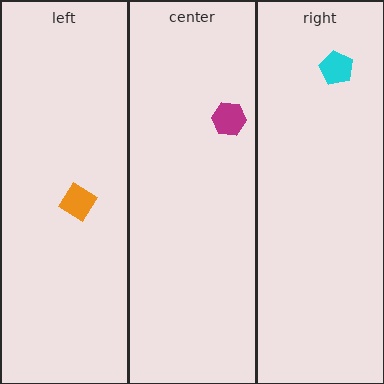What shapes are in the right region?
The cyan pentagon.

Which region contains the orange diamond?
The left region.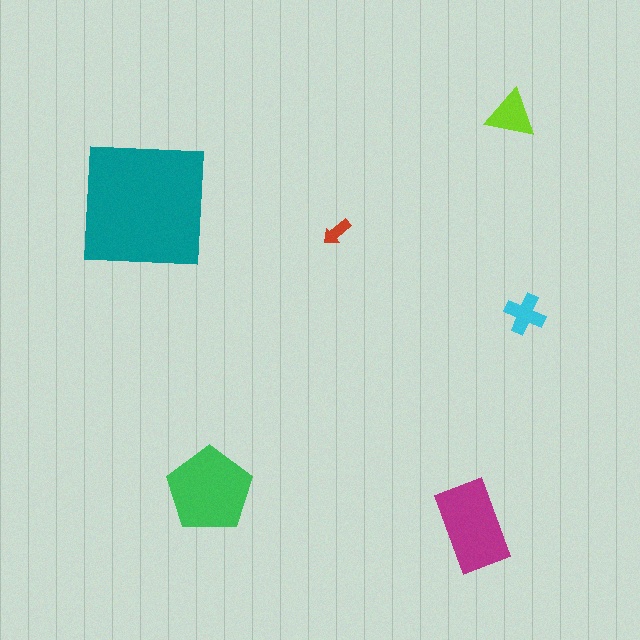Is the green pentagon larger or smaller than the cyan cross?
Larger.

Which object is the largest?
The teal square.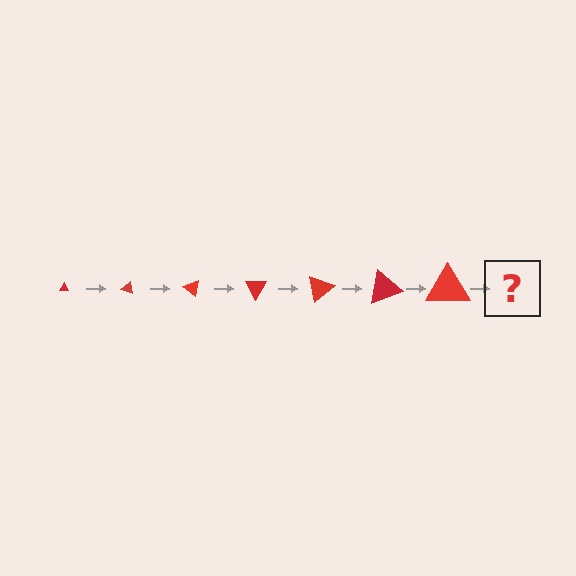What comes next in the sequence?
The next element should be a triangle, larger than the previous one and rotated 140 degrees from the start.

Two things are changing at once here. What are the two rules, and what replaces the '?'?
The two rules are that the triangle grows larger each step and it rotates 20 degrees each step. The '?' should be a triangle, larger than the previous one and rotated 140 degrees from the start.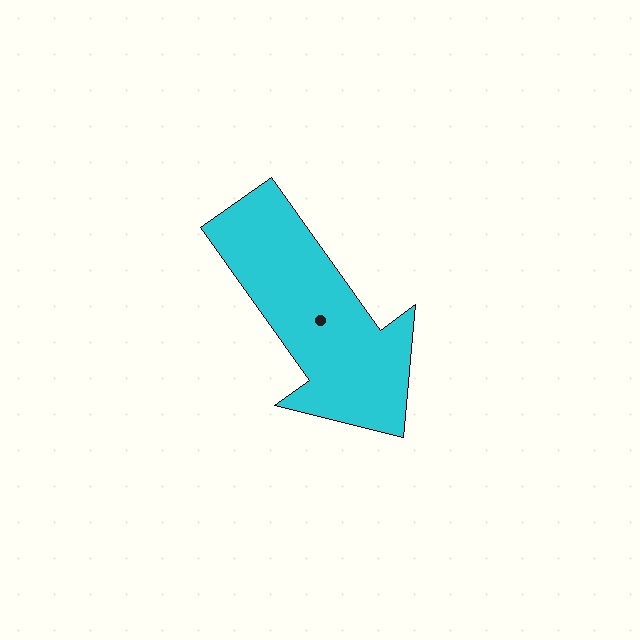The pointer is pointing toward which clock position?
Roughly 5 o'clock.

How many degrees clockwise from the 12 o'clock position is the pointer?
Approximately 144 degrees.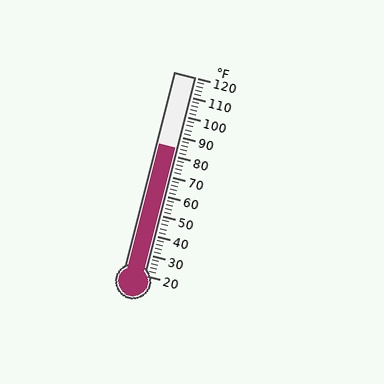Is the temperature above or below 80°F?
The temperature is above 80°F.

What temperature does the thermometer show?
The thermometer shows approximately 84°F.